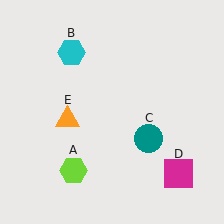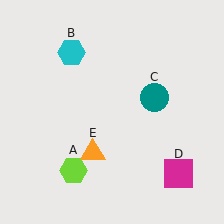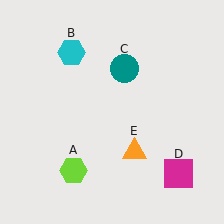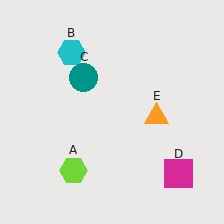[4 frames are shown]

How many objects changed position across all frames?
2 objects changed position: teal circle (object C), orange triangle (object E).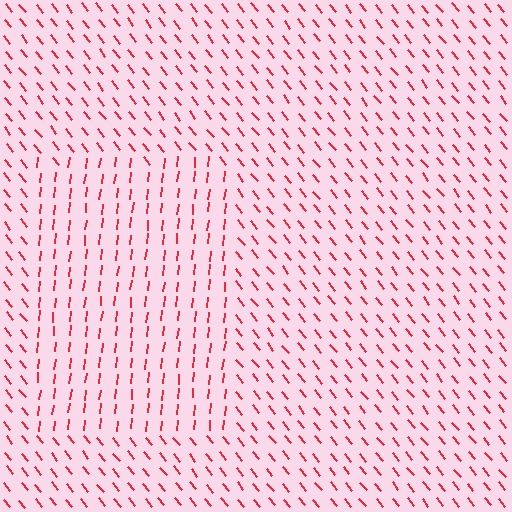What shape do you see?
I see a rectangle.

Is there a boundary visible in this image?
Yes, there is a texture boundary formed by a change in line orientation.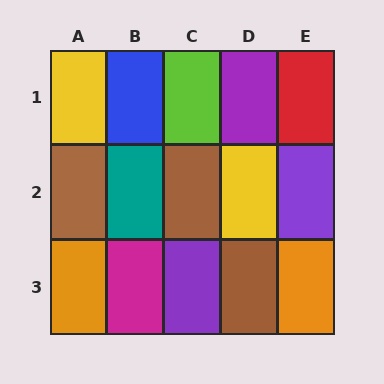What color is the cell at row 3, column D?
Brown.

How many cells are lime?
1 cell is lime.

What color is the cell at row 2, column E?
Purple.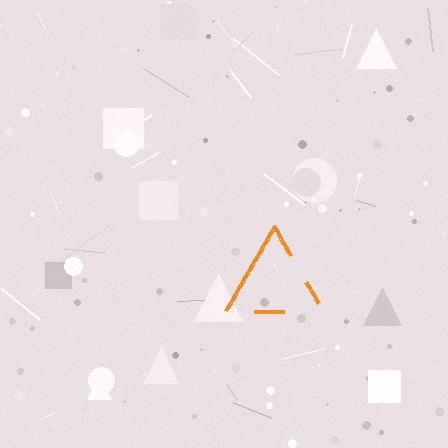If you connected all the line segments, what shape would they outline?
They would outline a triangle.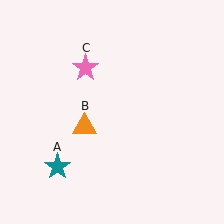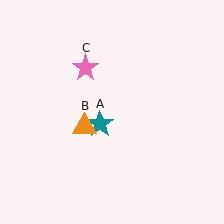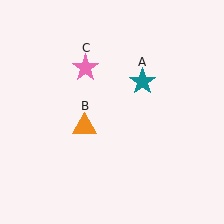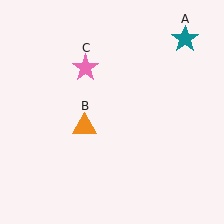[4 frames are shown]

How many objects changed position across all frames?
1 object changed position: teal star (object A).